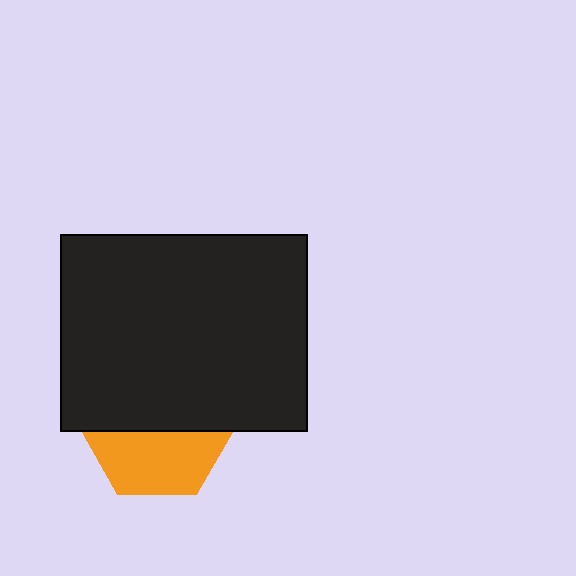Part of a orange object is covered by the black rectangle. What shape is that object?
It is a hexagon.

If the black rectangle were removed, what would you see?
You would see the complete orange hexagon.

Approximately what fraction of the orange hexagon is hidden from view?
Roughly 56% of the orange hexagon is hidden behind the black rectangle.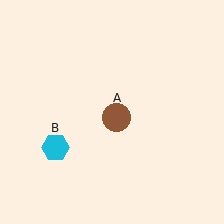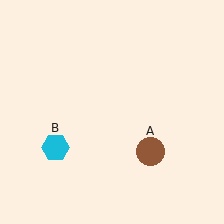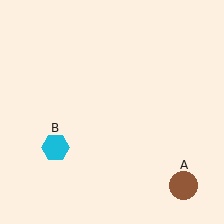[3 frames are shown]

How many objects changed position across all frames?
1 object changed position: brown circle (object A).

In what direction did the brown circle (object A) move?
The brown circle (object A) moved down and to the right.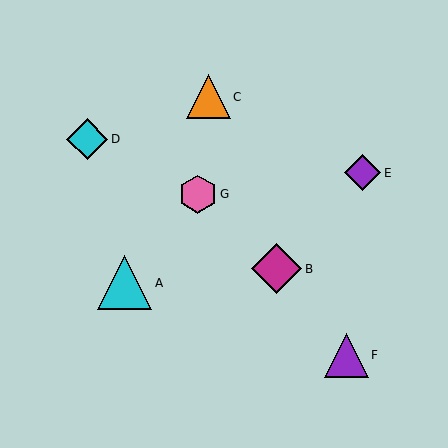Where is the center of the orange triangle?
The center of the orange triangle is at (209, 97).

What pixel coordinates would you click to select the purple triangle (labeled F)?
Click at (346, 355) to select the purple triangle F.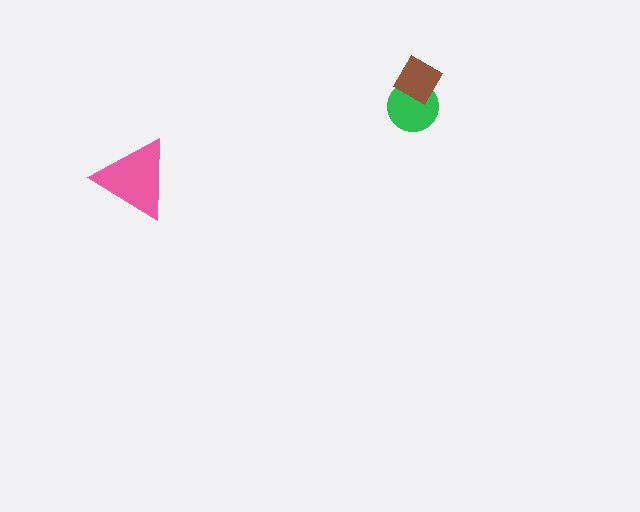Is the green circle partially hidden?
Yes, it is partially covered by another shape.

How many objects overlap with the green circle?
1 object overlaps with the green circle.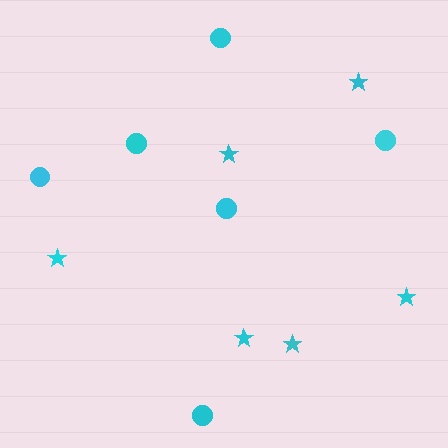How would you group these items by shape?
There are 2 groups: one group of circles (6) and one group of stars (6).